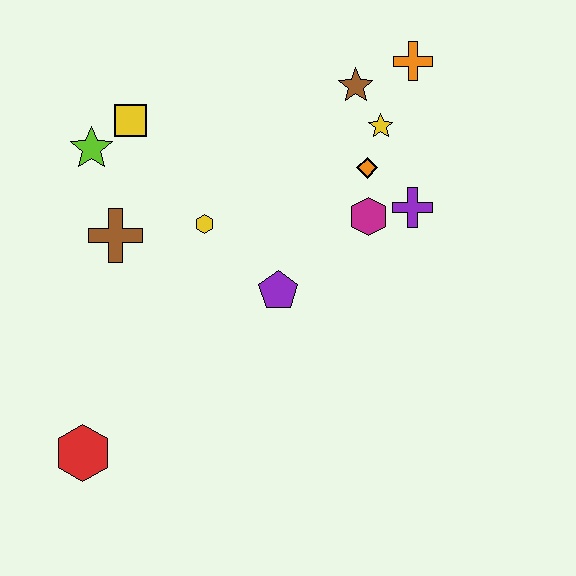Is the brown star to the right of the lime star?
Yes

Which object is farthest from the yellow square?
The red hexagon is farthest from the yellow square.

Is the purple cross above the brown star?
No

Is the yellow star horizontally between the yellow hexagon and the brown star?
No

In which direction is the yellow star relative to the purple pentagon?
The yellow star is above the purple pentagon.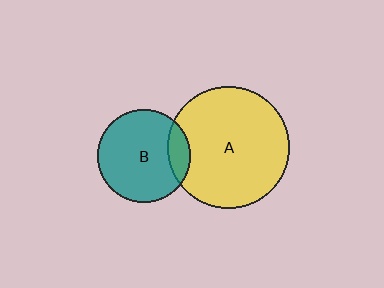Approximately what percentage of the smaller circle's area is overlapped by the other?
Approximately 15%.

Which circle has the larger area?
Circle A (yellow).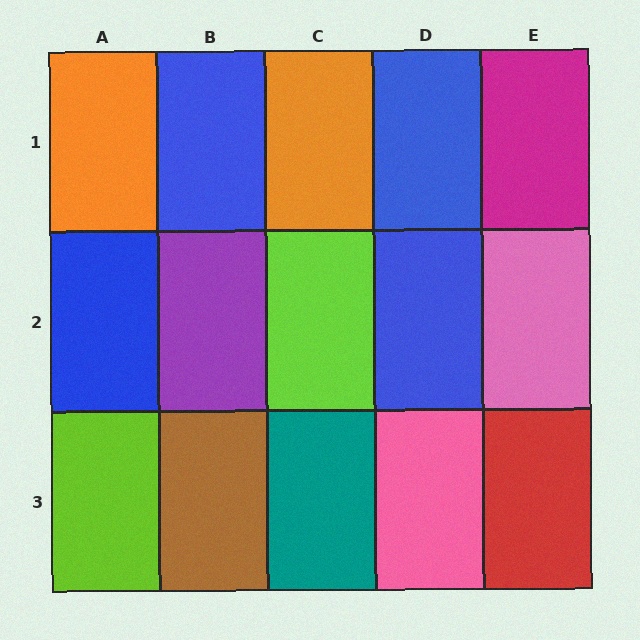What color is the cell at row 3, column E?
Red.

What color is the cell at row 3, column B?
Brown.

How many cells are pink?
2 cells are pink.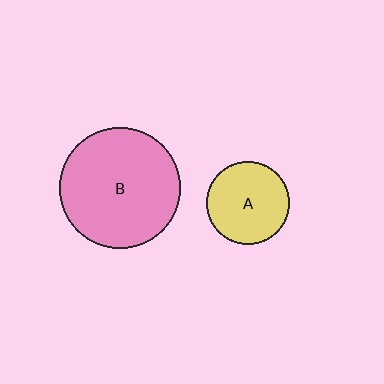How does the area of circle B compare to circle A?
Approximately 2.1 times.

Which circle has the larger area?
Circle B (pink).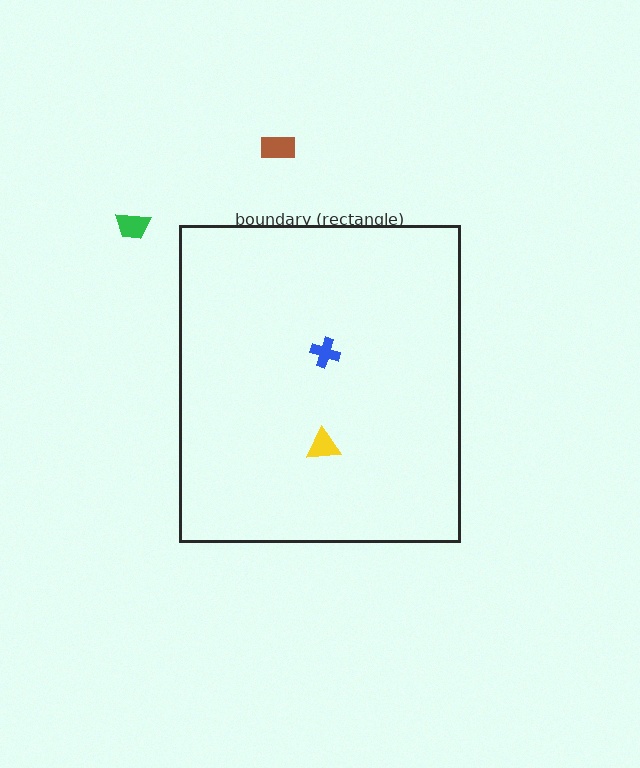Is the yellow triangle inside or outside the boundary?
Inside.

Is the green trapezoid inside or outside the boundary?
Outside.